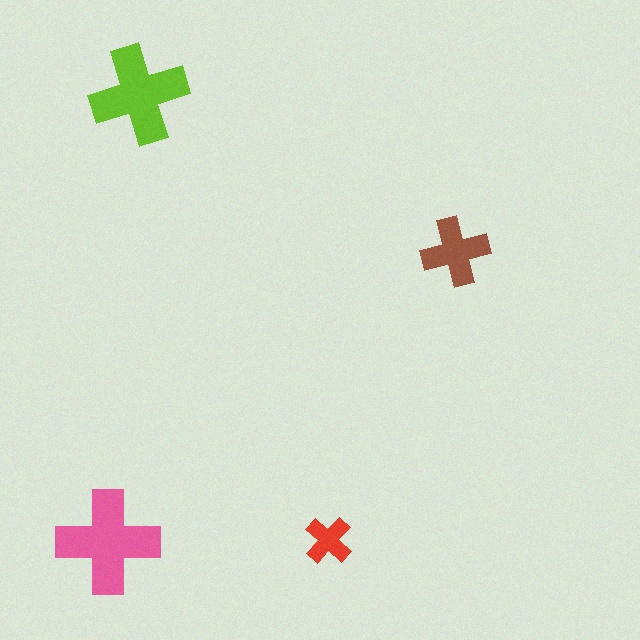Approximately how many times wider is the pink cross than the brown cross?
About 1.5 times wider.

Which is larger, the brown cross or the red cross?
The brown one.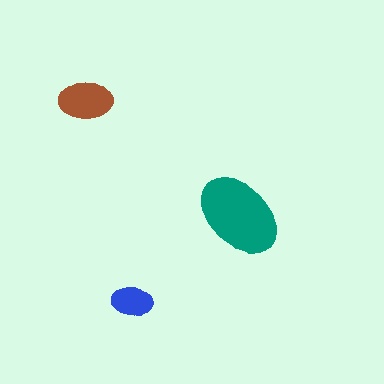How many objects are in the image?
There are 3 objects in the image.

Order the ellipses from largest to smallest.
the teal one, the brown one, the blue one.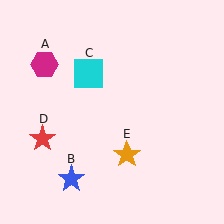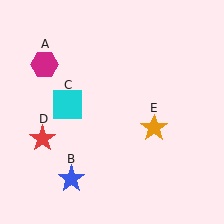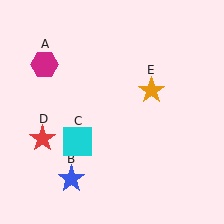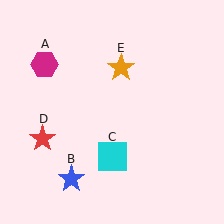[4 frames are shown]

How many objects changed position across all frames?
2 objects changed position: cyan square (object C), orange star (object E).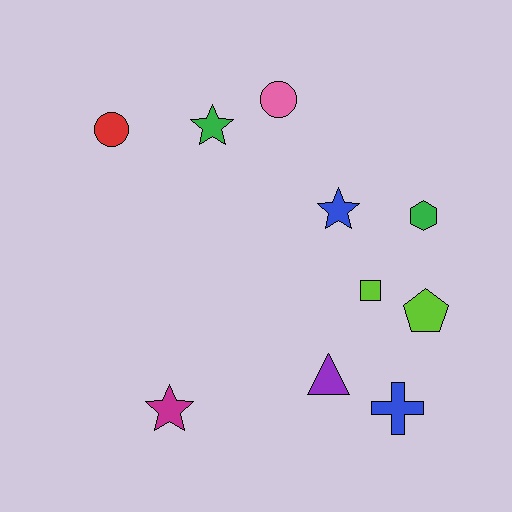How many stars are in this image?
There are 3 stars.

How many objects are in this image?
There are 10 objects.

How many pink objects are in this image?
There is 1 pink object.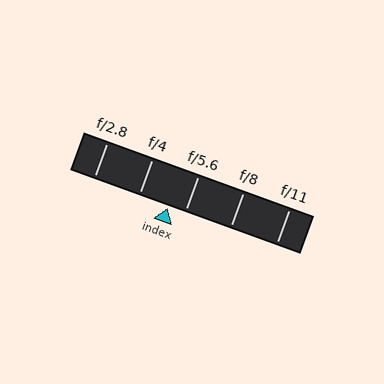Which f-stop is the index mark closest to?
The index mark is closest to f/5.6.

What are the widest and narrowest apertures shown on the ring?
The widest aperture shown is f/2.8 and the narrowest is f/11.